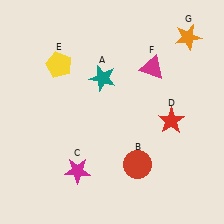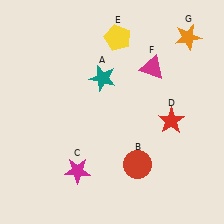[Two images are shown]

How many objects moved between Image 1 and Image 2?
1 object moved between the two images.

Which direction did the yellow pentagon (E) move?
The yellow pentagon (E) moved right.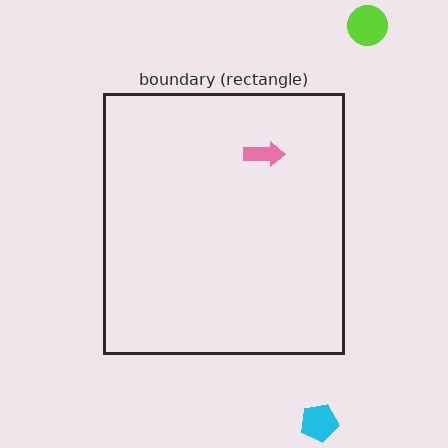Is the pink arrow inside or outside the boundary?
Inside.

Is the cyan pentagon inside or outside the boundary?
Outside.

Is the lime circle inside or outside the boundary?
Outside.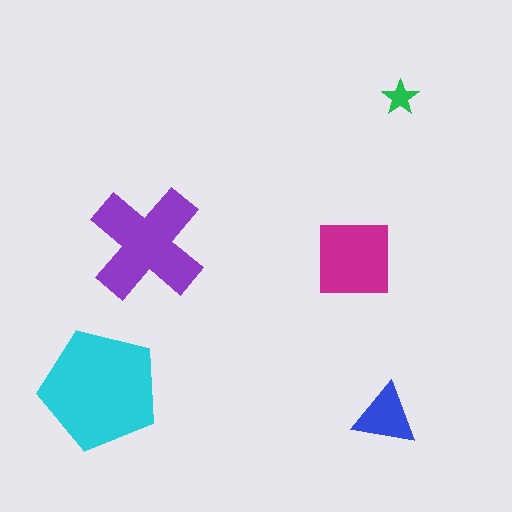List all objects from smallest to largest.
The green star, the blue triangle, the magenta square, the purple cross, the cyan pentagon.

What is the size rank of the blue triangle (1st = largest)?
4th.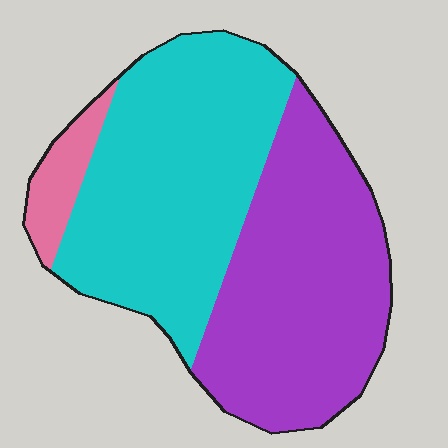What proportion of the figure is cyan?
Cyan covers roughly 50% of the figure.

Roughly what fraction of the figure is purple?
Purple takes up between a quarter and a half of the figure.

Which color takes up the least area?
Pink, at roughly 5%.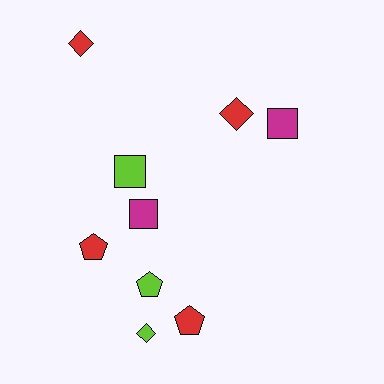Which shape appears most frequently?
Square, with 3 objects.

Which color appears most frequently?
Red, with 4 objects.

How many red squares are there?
There are no red squares.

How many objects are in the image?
There are 9 objects.